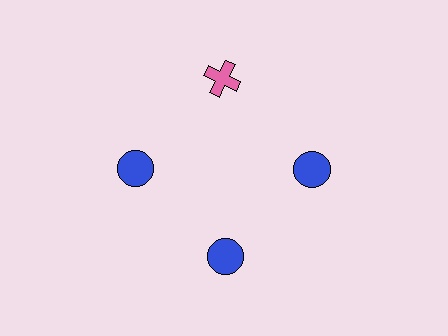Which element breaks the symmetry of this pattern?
The pink cross at roughly the 12 o'clock position breaks the symmetry. All other shapes are blue circles.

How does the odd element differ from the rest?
It differs in both color (pink instead of blue) and shape (cross instead of circle).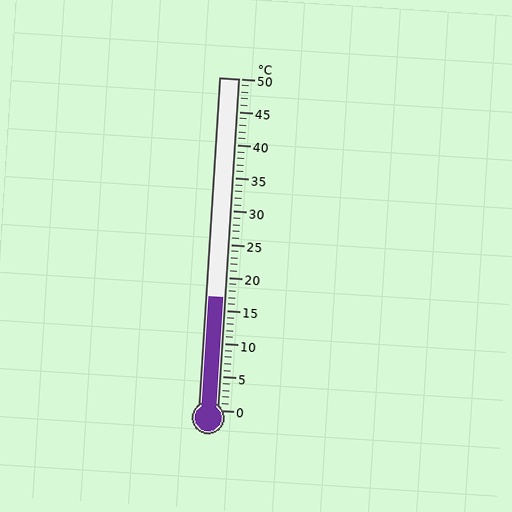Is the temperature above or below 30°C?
The temperature is below 30°C.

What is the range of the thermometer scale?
The thermometer scale ranges from 0°C to 50°C.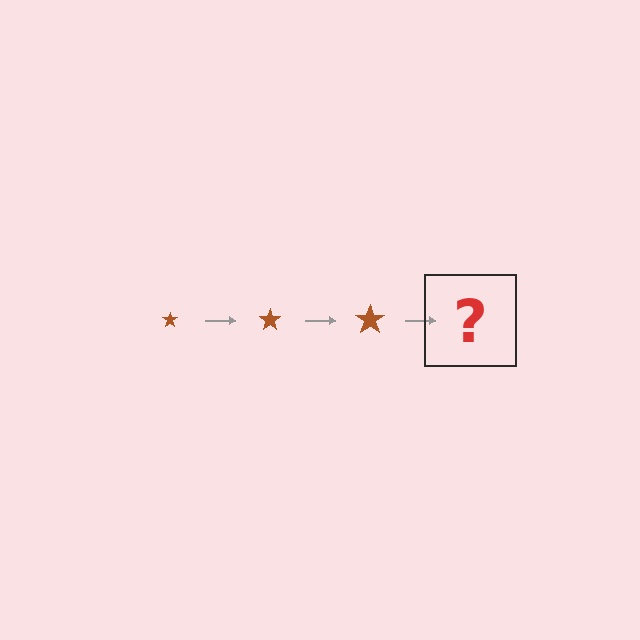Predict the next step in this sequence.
The next step is a brown star, larger than the previous one.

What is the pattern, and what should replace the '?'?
The pattern is that the star gets progressively larger each step. The '?' should be a brown star, larger than the previous one.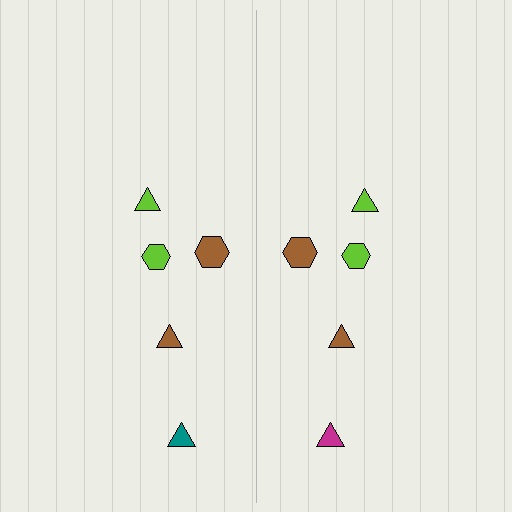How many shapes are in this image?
There are 10 shapes in this image.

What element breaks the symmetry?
The magenta triangle on the right side breaks the symmetry — its mirror counterpart is teal.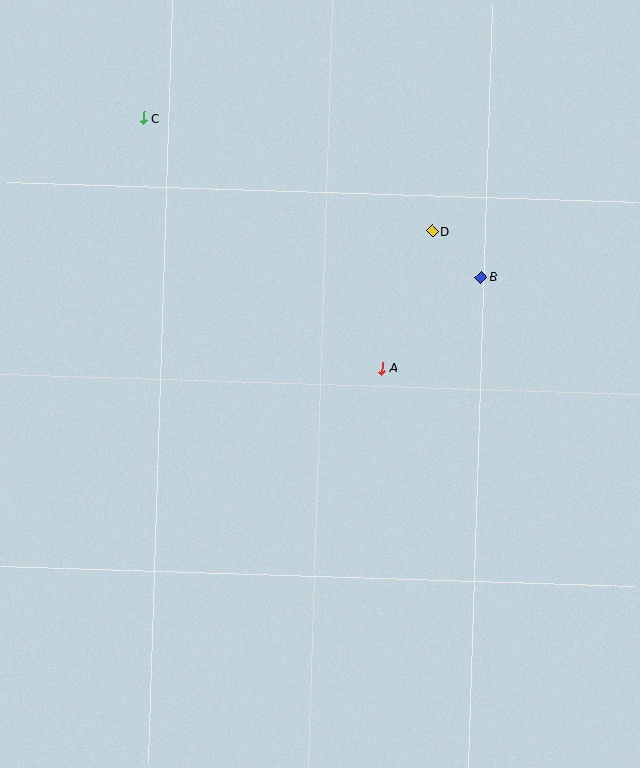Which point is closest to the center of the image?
Point A at (382, 368) is closest to the center.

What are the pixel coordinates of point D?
Point D is at (432, 231).